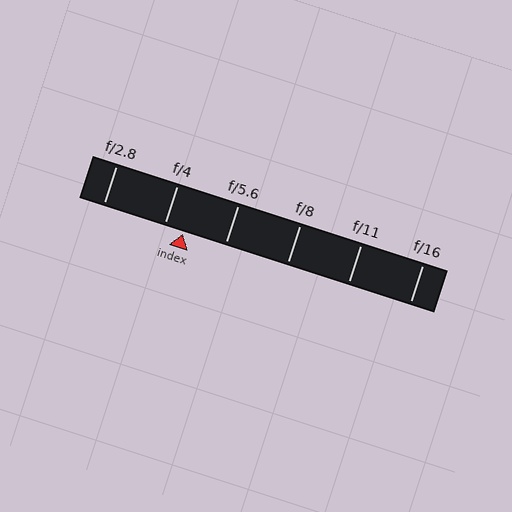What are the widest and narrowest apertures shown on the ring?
The widest aperture shown is f/2.8 and the narrowest is f/16.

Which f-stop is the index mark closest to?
The index mark is closest to f/4.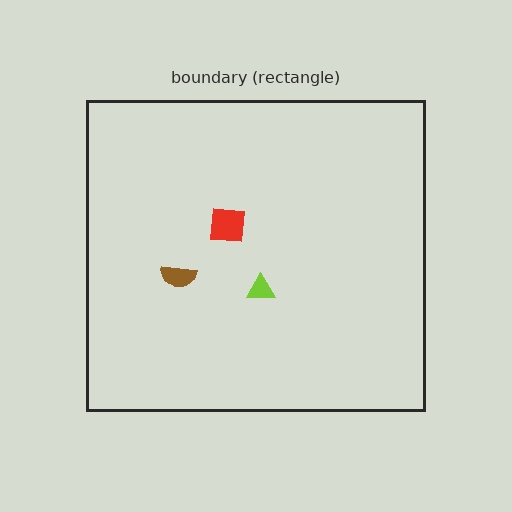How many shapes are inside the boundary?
3 inside, 0 outside.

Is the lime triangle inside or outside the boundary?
Inside.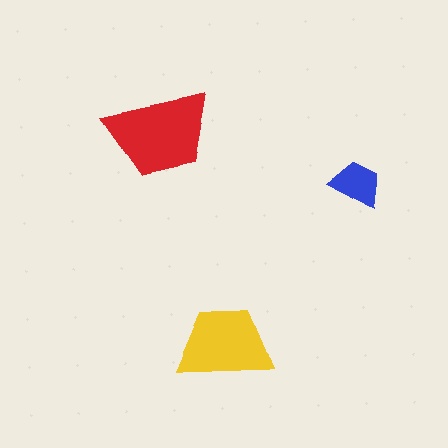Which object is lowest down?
The yellow trapezoid is bottommost.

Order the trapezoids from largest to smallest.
the red one, the yellow one, the blue one.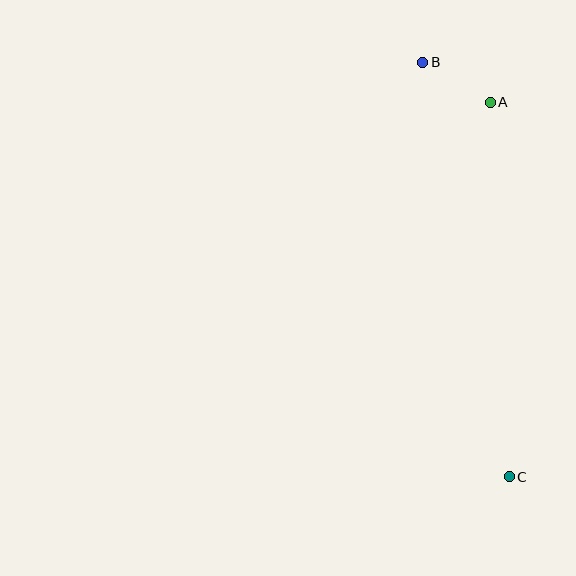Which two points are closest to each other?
Points A and B are closest to each other.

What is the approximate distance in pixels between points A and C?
The distance between A and C is approximately 375 pixels.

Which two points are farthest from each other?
Points B and C are farthest from each other.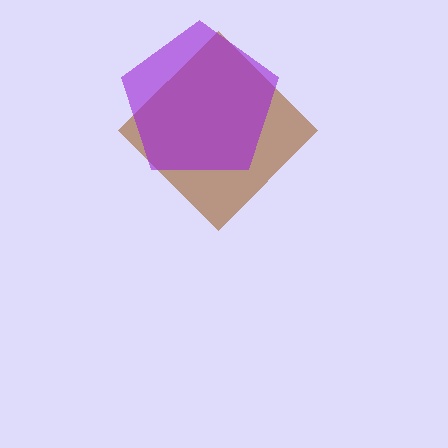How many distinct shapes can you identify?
There are 2 distinct shapes: a brown diamond, a purple pentagon.